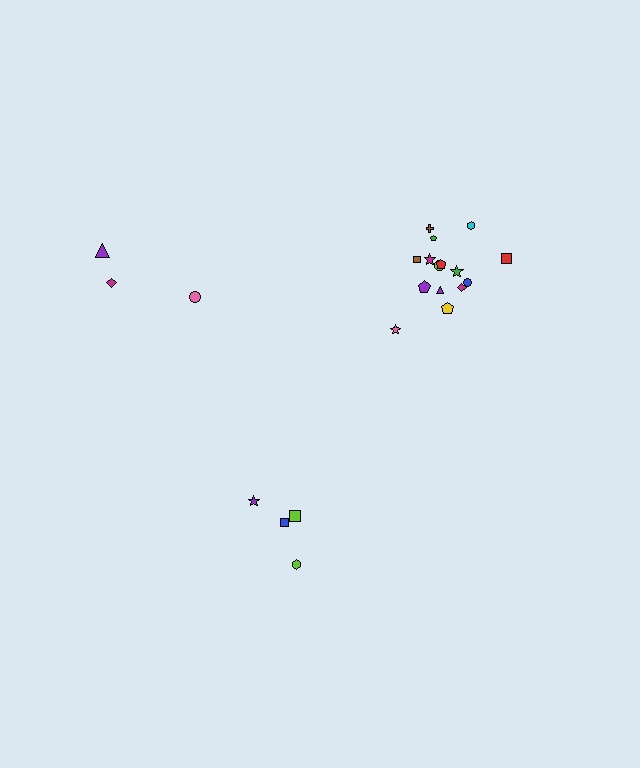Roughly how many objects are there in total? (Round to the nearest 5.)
Roughly 20 objects in total.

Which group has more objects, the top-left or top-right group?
The top-right group.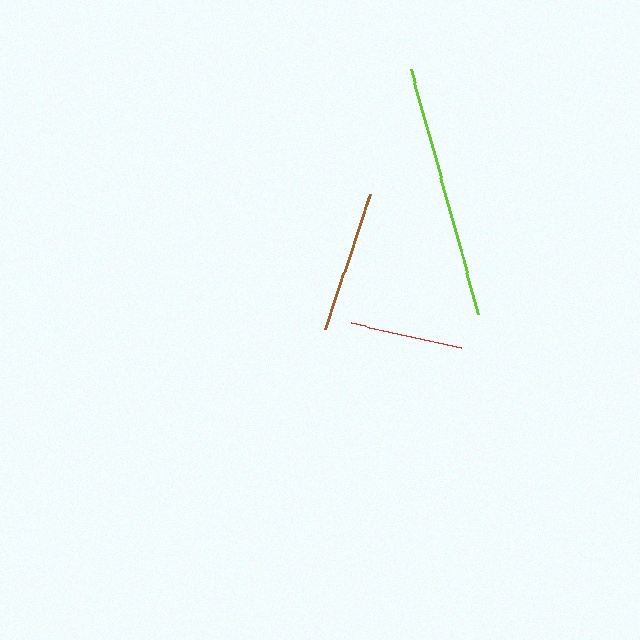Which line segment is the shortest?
The red line is the shortest at approximately 112 pixels.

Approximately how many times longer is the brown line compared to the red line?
The brown line is approximately 1.3 times the length of the red line.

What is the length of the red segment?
The red segment is approximately 112 pixels long.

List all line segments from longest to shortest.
From longest to shortest: lime, brown, red.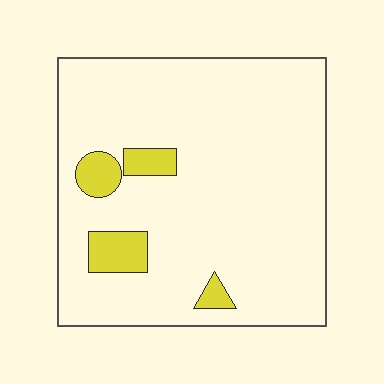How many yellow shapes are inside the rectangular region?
4.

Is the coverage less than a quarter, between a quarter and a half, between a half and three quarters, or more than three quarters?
Less than a quarter.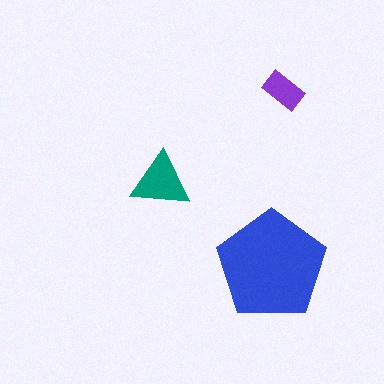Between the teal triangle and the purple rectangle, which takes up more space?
The teal triangle.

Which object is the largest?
The blue pentagon.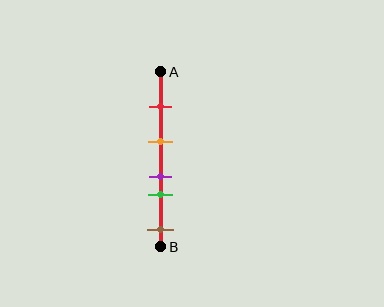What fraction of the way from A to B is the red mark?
The red mark is approximately 20% (0.2) of the way from A to B.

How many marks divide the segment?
There are 5 marks dividing the segment.